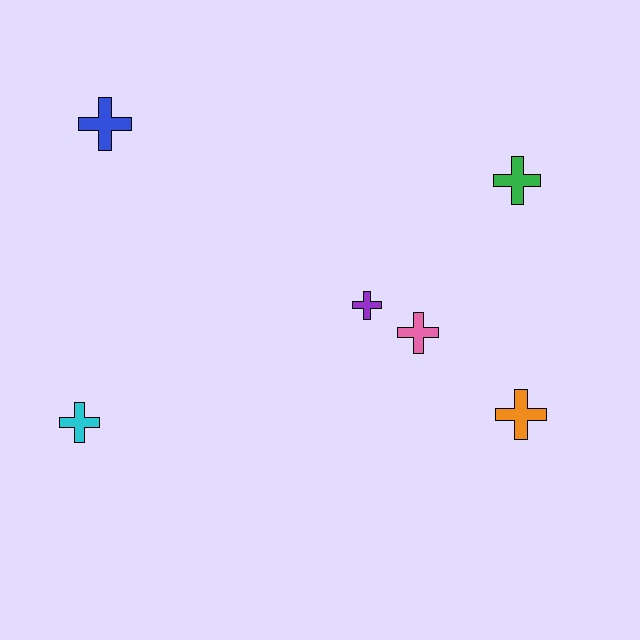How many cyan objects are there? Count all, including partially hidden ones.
There is 1 cyan object.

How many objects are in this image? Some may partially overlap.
There are 6 objects.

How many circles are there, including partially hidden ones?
There are no circles.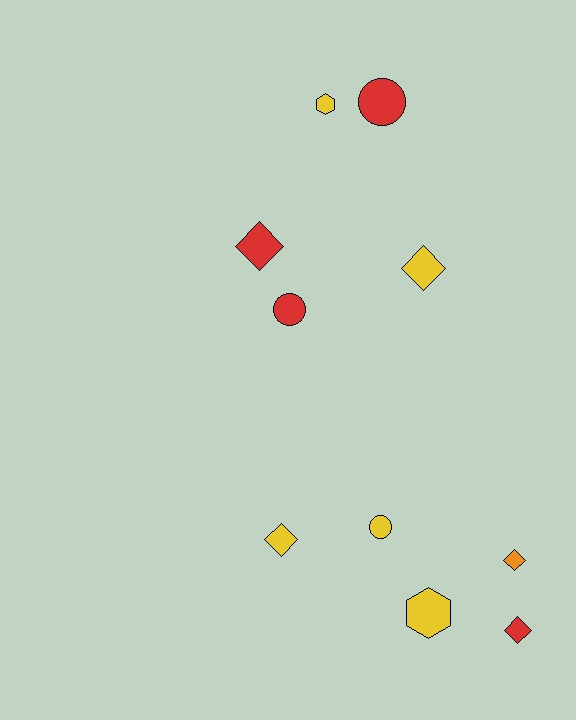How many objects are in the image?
There are 10 objects.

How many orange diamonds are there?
There is 1 orange diamond.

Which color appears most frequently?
Yellow, with 5 objects.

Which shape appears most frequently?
Diamond, with 5 objects.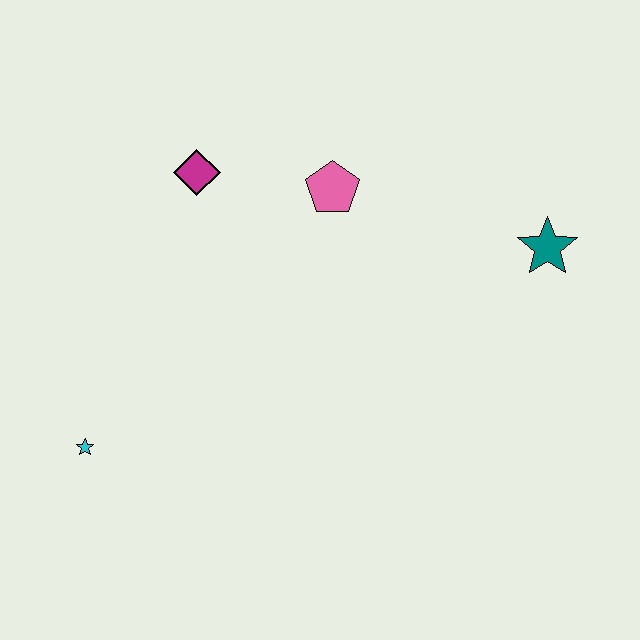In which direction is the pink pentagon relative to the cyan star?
The pink pentagon is above the cyan star.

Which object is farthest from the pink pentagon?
The cyan star is farthest from the pink pentagon.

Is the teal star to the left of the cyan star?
No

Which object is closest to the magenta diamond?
The pink pentagon is closest to the magenta diamond.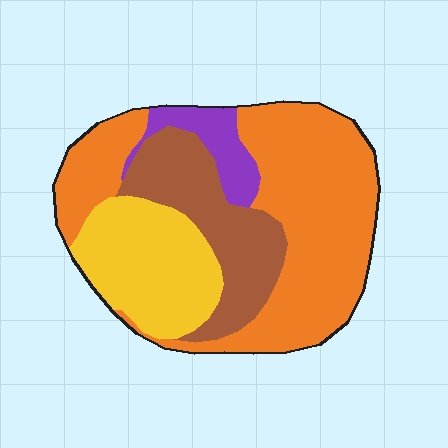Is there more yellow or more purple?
Yellow.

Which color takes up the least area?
Purple, at roughly 10%.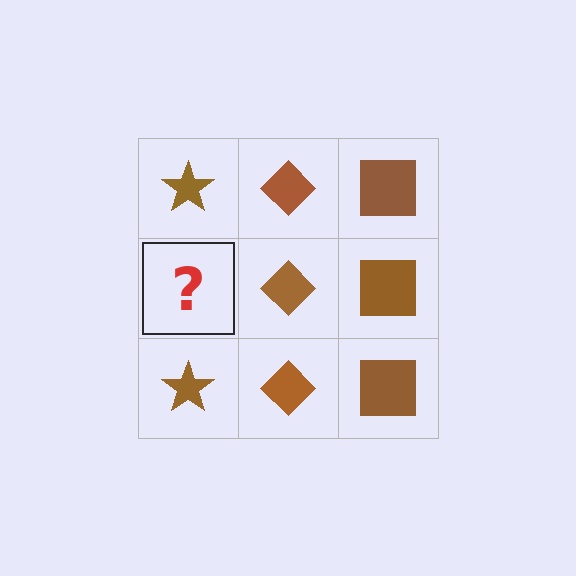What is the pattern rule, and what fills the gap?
The rule is that each column has a consistent shape. The gap should be filled with a brown star.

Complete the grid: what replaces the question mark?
The question mark should be replaced with a brown star.